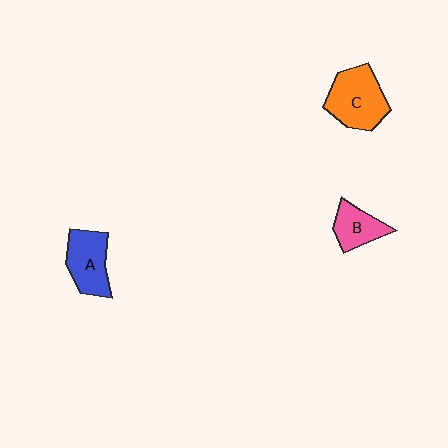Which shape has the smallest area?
Shape B (pink).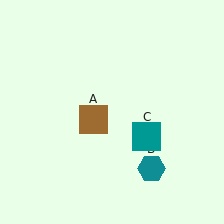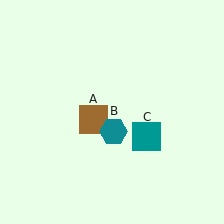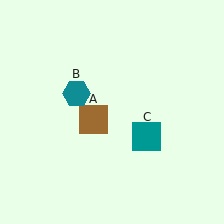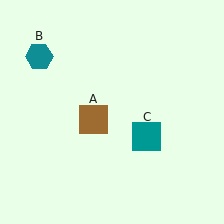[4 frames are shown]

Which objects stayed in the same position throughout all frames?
Brown square (object A) and teal square (object C) remained stationary.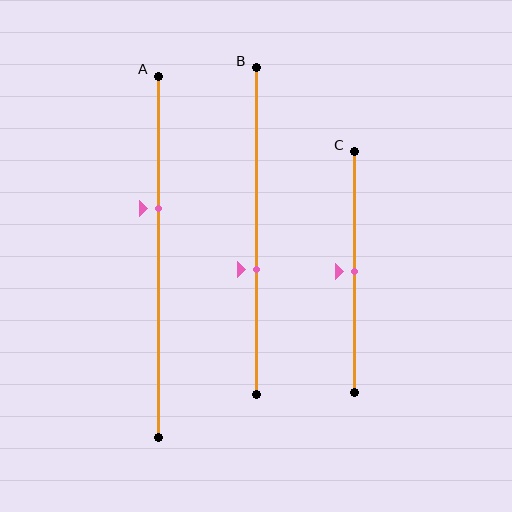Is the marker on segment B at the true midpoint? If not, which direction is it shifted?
No, the marker on segment B is shifted downward by about 12% of the segment length.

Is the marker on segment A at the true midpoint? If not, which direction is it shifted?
No, the marker on segment A is shifted upward by about 13% of the segment length.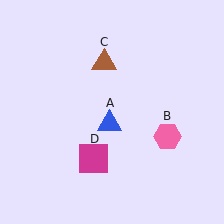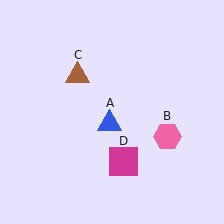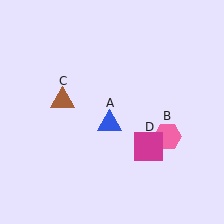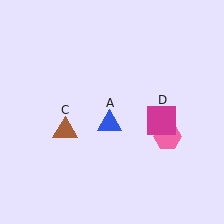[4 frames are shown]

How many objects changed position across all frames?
2 objects changed position: brown triangle (object C), magenta square (object D).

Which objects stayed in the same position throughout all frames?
Blue triangle (object A) and pink hexagon (object B) remained stationary.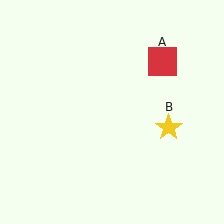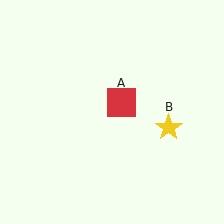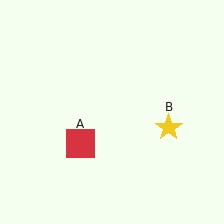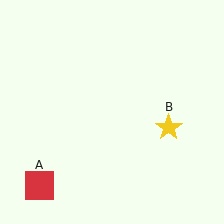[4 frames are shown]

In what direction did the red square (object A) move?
The red square (object A) moved down and to the left.